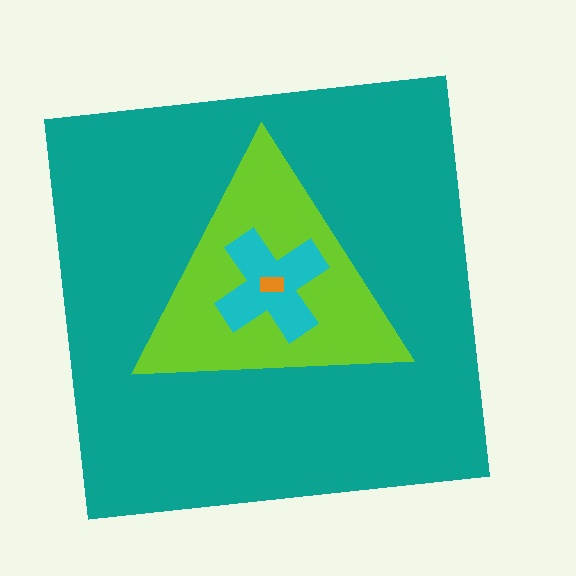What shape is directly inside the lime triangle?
The cyan cross.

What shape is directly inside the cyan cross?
The orange rectangle.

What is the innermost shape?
The orange rectangle.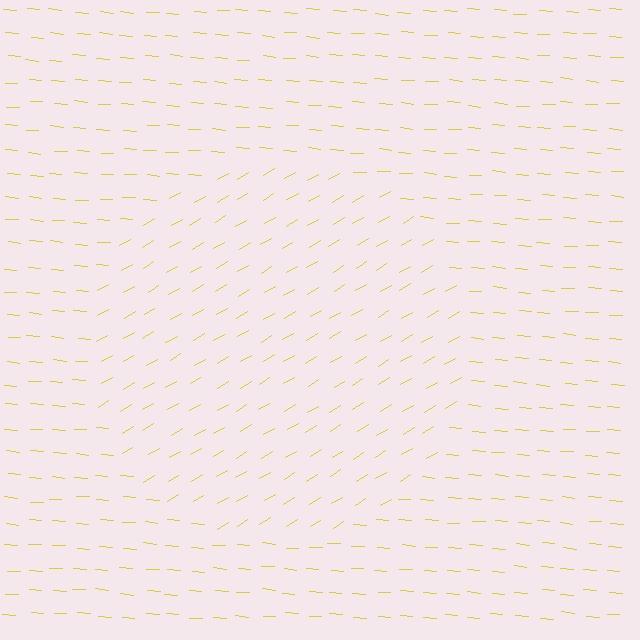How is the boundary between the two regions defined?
The boundary is defined purely by a change in line orientation (approximately 35 degrees difference). All lines are the same color and thickness.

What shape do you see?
I see a circle.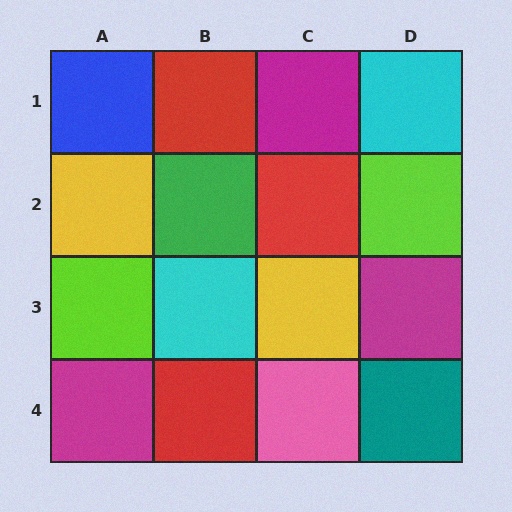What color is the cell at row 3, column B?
Cyan.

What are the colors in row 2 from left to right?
Yellow, green, red, lime.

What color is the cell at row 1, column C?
Magenta.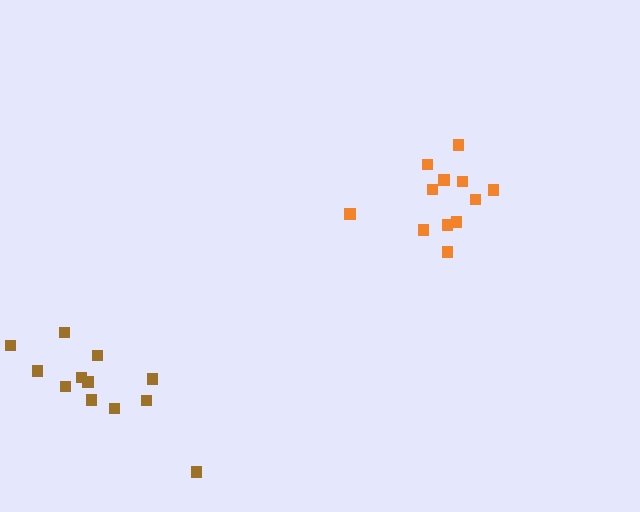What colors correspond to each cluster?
The clusters are colored: brown, orange.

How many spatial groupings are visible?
There are 2 spatial groupings.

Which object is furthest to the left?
The brown cluster is leftmost.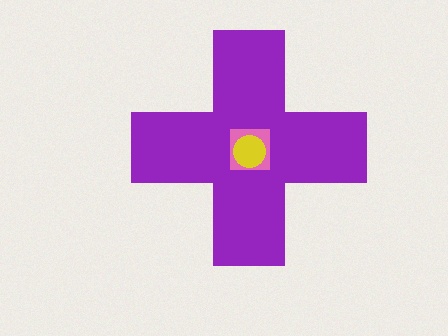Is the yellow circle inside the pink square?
Yes.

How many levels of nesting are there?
3.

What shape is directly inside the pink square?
The yellow circle.